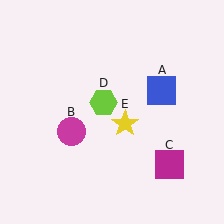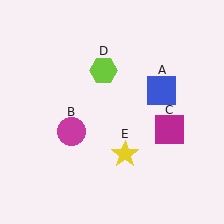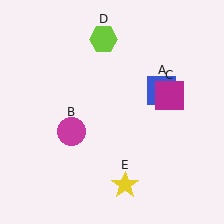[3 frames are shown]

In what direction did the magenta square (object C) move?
The magenta square (object C) moved up.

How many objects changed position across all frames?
3 objects changed position: magenta square (object C), lime hexagon (object D), yellow star (object E).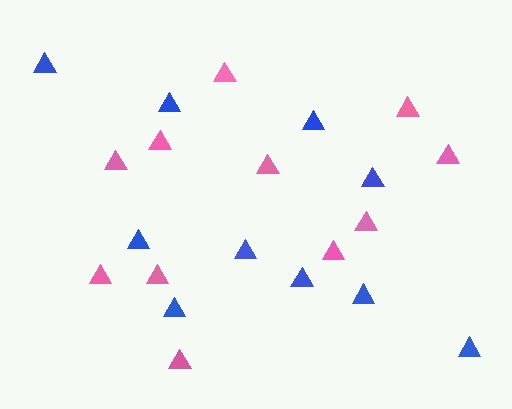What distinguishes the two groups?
There are 2 groups: one group of pink triangles (11) and one group of blue triangles (10).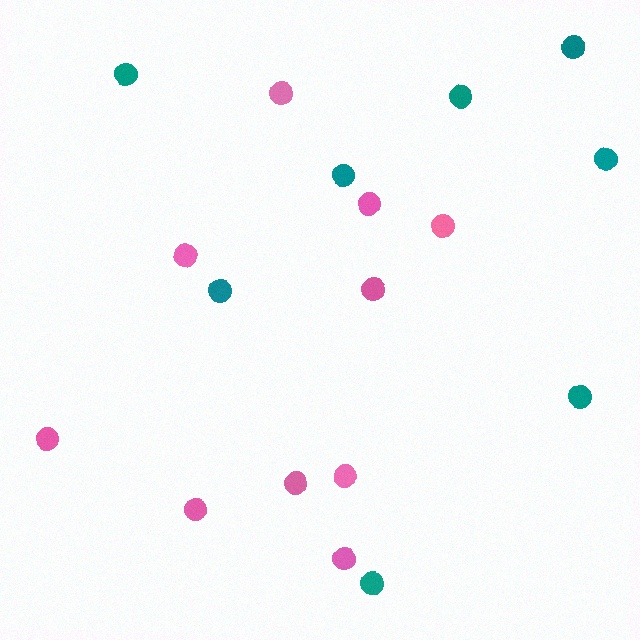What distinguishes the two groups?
There are 2 groups: one group of pink circles (10) and one group of teal circles (8).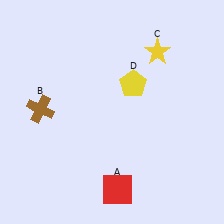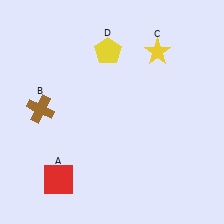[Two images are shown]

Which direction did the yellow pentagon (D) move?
The yellow pentagon (D) moved up.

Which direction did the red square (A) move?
The red square (A) moved left.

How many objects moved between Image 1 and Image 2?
2 objects moved between the two images.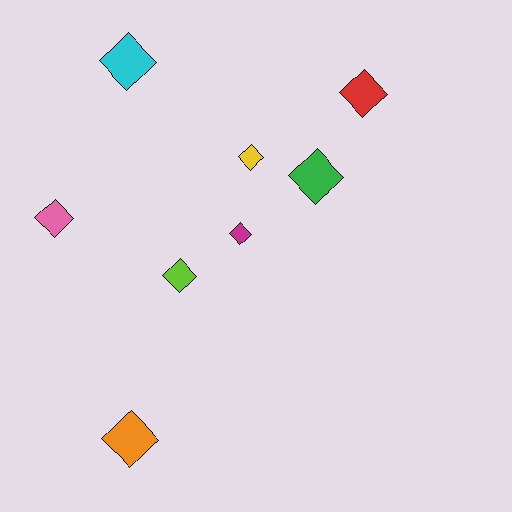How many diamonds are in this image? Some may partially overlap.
There are 8 diamonds.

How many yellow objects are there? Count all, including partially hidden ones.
There is 1 yellow object.